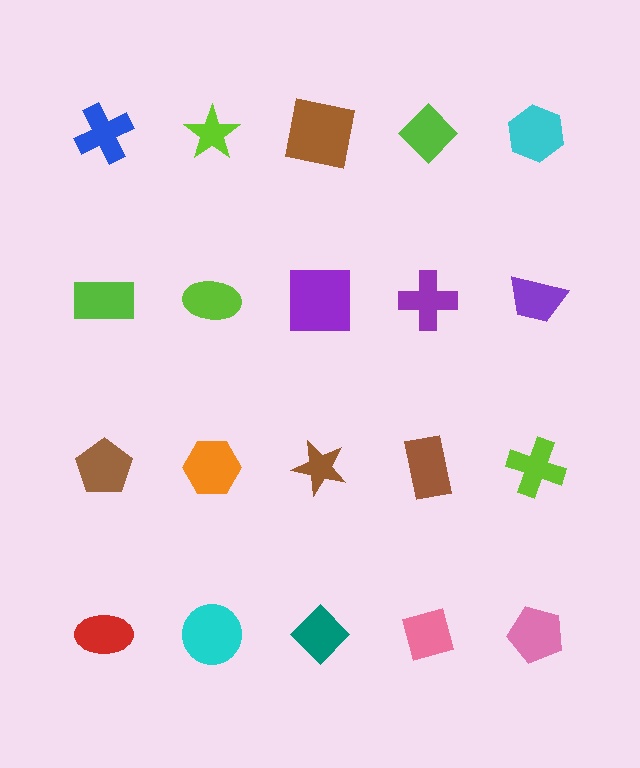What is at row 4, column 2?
A cyan circle.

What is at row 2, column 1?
A lime rectangle.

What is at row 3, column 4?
A brown rectangle.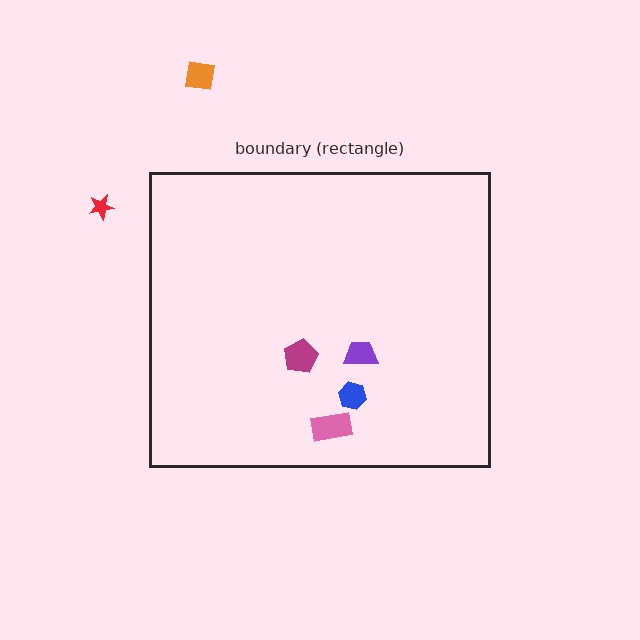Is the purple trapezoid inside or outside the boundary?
Inside.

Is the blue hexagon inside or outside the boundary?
Inside.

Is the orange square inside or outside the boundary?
Outside.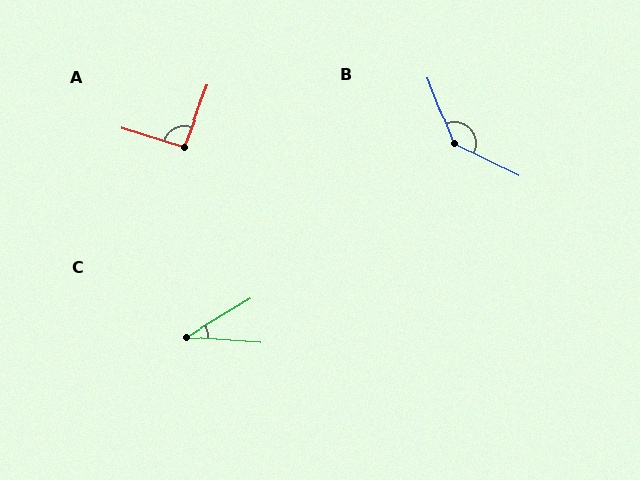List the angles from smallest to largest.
C (35°), A (94°), B (137°).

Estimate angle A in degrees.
Approximately 94 degrees.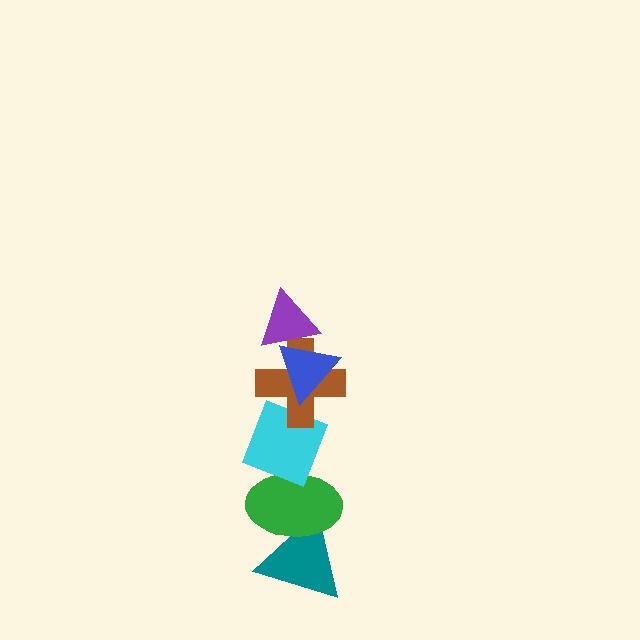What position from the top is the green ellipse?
The green ellipse is 5th from the top.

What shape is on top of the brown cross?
The blue triangle is on top of the brown cross.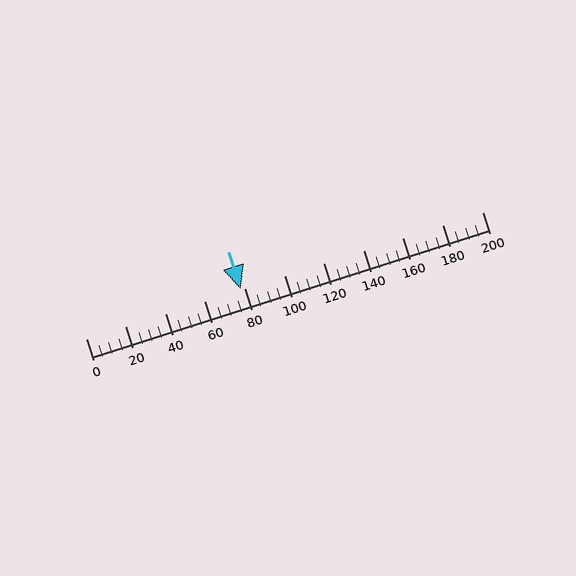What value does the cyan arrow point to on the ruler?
The cyan arrow points to approximately 78.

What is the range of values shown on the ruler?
The ruler shows values from 0 to 200.